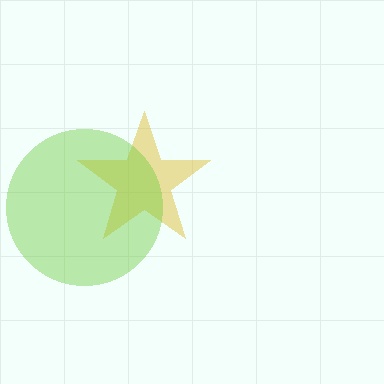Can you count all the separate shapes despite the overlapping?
Yes, there are 2 separate shapes.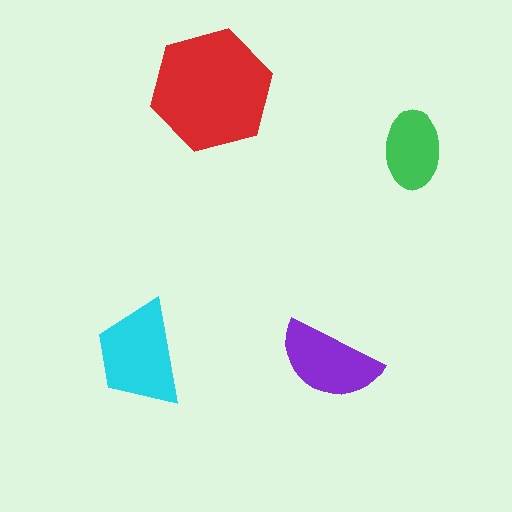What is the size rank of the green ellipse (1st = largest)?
4th.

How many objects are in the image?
There are 4 objects in the image.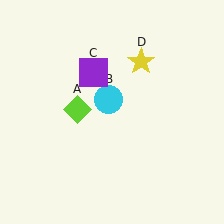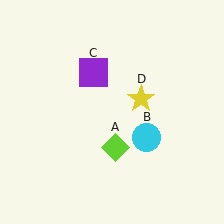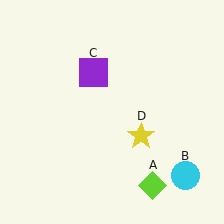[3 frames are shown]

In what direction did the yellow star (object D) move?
The yellow star (object D) moved down.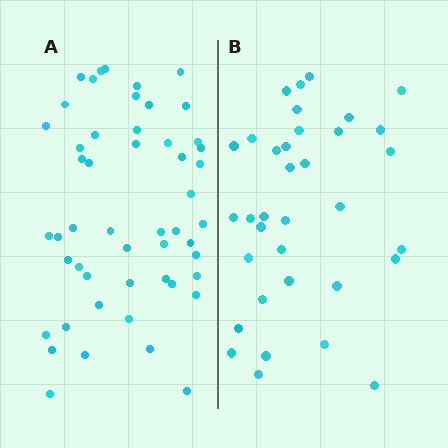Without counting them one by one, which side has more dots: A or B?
Region A (the left region) has more dots.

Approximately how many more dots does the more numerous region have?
Region A has approximately 15 more dots than region B.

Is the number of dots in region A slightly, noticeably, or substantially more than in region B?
Region A has substantially more. The ratio is roughly 1.5 to 1.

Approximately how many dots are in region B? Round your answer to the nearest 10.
About 40 dots. (The exact count is 35, which rounds to 40.)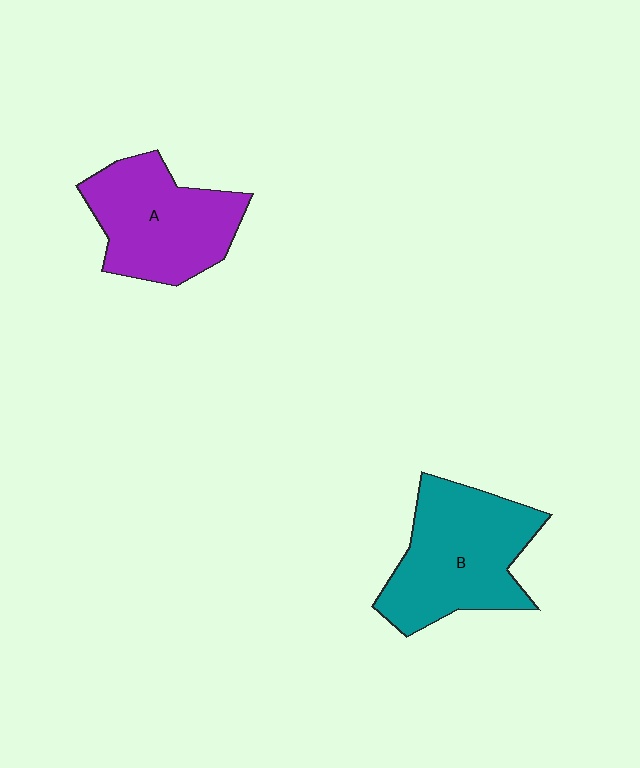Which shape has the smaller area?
Shape A (purple).